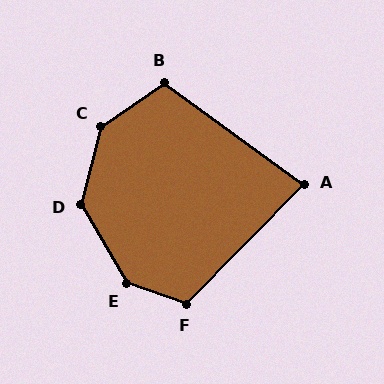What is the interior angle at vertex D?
Approximately 135 degrees (obtuse).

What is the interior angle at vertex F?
Approximately 115 degrees (obtuse).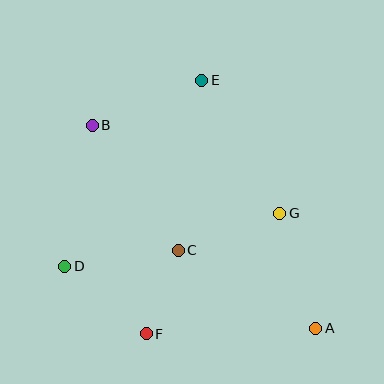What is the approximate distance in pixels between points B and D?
The distance between B and D is approximately 144 pixels.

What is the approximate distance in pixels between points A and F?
The distance between A and F is approximately 169 pixels.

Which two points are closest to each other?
Points C and F are closest to each other.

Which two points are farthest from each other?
Points A and B are farthest from each other.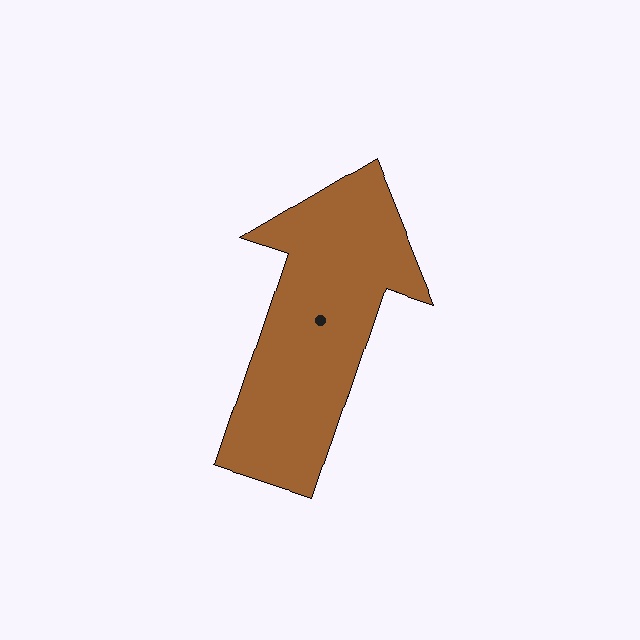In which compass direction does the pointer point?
North.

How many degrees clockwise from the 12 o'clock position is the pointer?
Approximately 19 degrees.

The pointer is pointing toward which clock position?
Roughly 1 o'clock.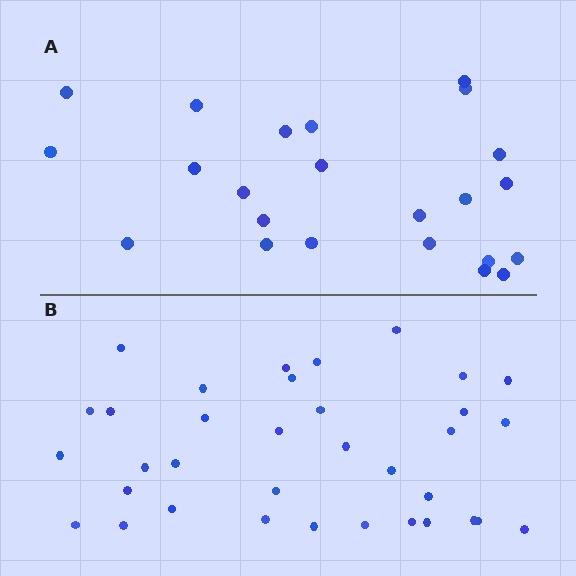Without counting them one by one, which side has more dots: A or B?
Region B (the bottom region) has more dots.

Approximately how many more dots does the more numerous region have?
Region B has roughly 12 or so more dots than region A.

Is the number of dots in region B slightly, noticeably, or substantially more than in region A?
Region B has substantially more. The ratio is roughly 1.5 to 1.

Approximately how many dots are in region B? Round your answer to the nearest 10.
About 40 dots. (The exact count is 35, which rounds to 40.)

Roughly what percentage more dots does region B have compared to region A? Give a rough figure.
About 50% more.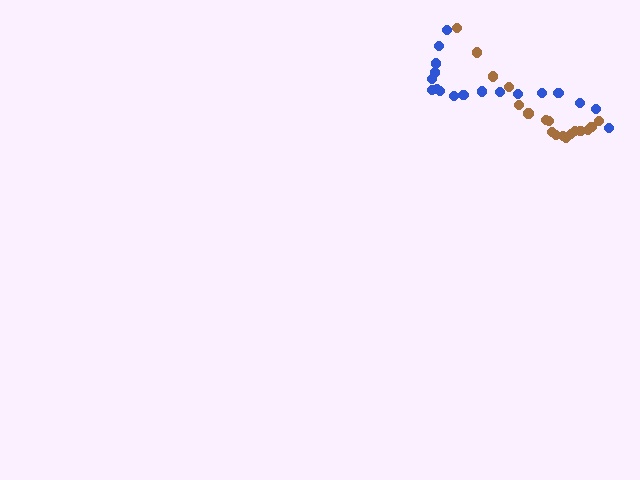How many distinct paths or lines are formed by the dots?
There are 2 distinct paths.